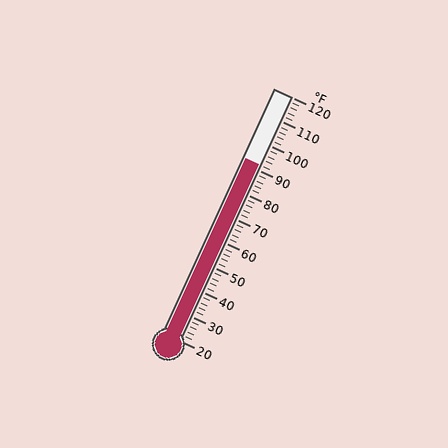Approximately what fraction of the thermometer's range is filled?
The thermometer is filled to approximately 70% of its range.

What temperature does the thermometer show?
The thermometer shows approximately 92°F.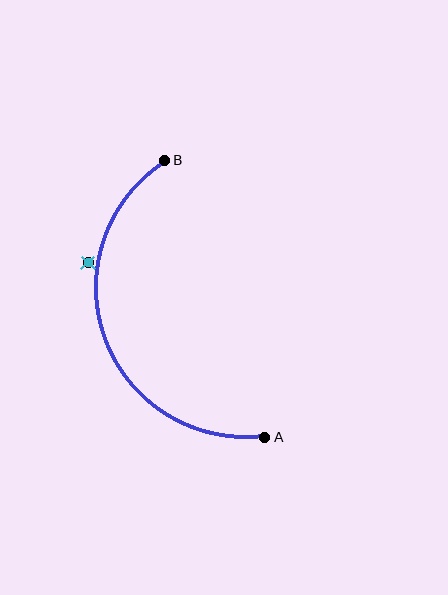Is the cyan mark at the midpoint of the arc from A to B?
No — the cyan mark does not lie on the arc at all. It sits slightly outside the curve.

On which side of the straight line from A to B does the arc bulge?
The arc bulges to the left of the straight line connecting A and B.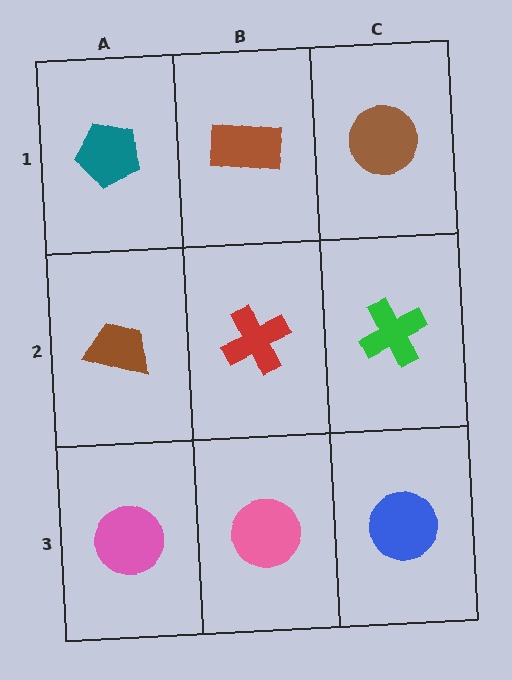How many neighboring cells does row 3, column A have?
2.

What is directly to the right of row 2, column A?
A red cross.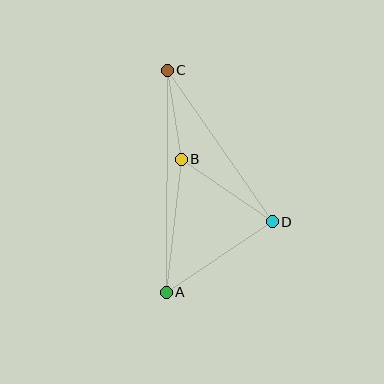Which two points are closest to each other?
Points B and C are closest to each other.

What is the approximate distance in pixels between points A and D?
The distance between A and D is approximately 127 pixels.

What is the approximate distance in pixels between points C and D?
The distance between C and D is approximately 184 pixels.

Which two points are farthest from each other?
Points A and C are farthest from each other.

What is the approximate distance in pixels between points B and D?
The distance between B and D is approximately 110 pixels.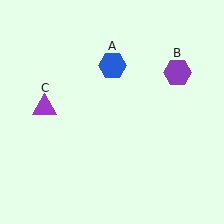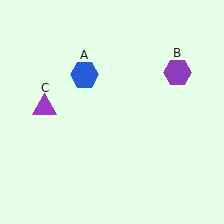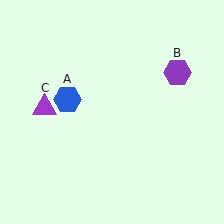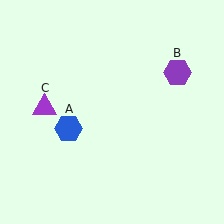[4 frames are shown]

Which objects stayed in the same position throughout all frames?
Purple hexagon (object B) and purple triangle (object C) remained stationary.